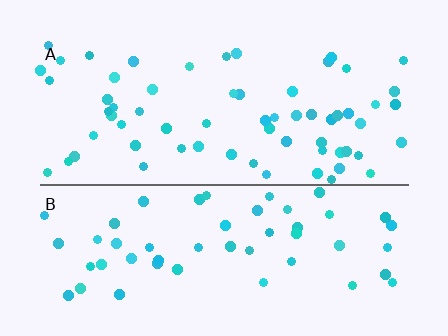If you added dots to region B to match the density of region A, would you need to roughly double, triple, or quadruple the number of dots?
Approximately double.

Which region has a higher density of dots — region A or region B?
A (the top).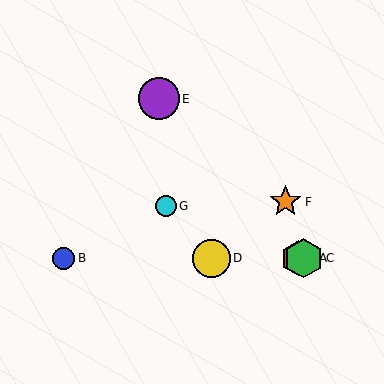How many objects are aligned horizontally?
4 objects (A, B, C, D) are aligned horizontally.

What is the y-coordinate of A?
Object A is at y≈258.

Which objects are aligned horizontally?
Objects A, B, C, D are aligned horizontally.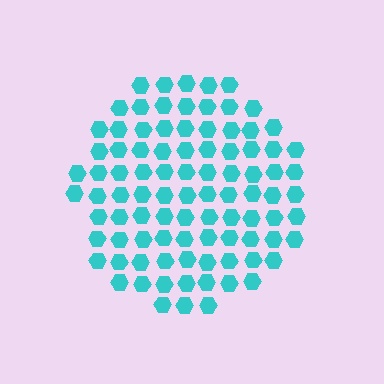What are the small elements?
The small elements are hexagons.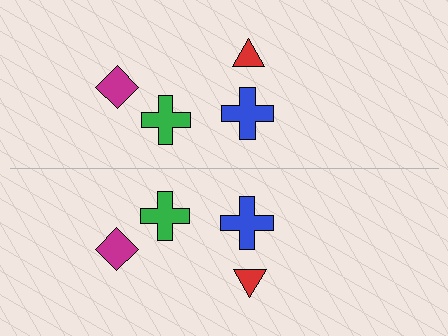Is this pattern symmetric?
Yes, this pattern has bilateral (reflection) symmetry.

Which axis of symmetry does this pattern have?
The pattern has a horizontal axis of symmetry running through the center of the image.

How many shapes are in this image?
There are 8 shapes in this image.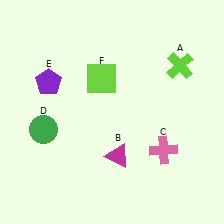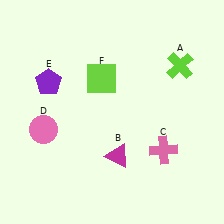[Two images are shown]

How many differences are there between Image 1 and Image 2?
There is 1 difference between the two images.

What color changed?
The circle (D) changed from green in Image 1 to pink in Image 2.